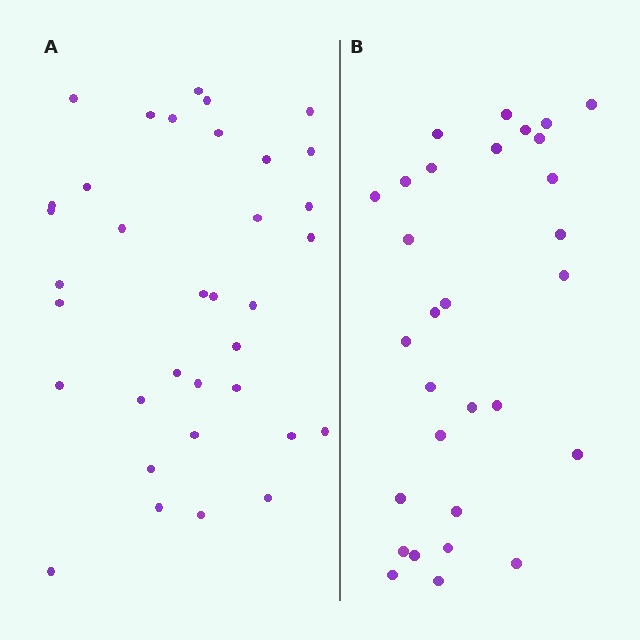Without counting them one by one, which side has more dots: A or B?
Region A (the left region) has more dots.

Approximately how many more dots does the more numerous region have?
Region A has about 5 more dots than region B.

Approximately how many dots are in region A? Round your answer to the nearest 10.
About 40 dots. (The exact count is 35, which rounds to 40.)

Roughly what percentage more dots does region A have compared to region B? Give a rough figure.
About 15% more.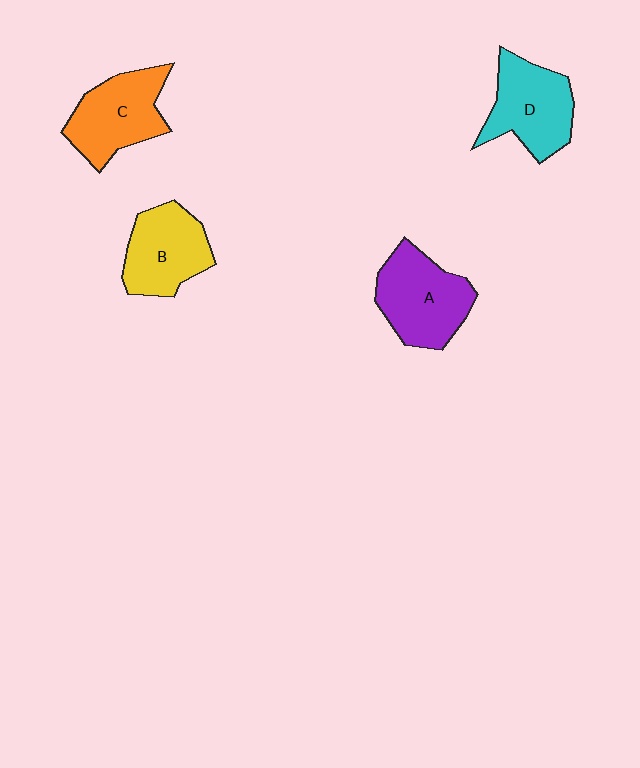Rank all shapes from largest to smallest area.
From largest to smallest: A (purple), D (cyan), C (orange), B (yellow).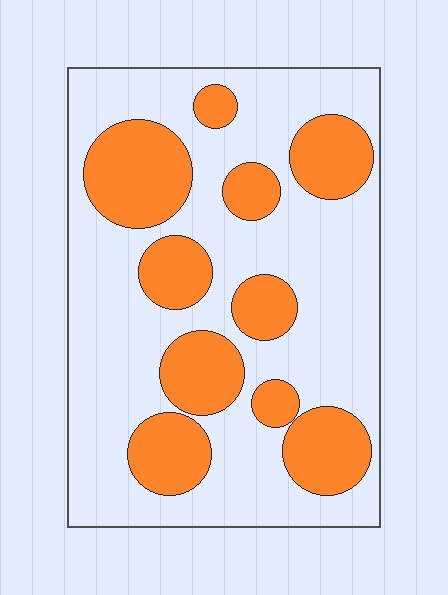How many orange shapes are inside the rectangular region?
10.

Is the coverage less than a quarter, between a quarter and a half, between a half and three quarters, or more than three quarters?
Between a quarter and a half.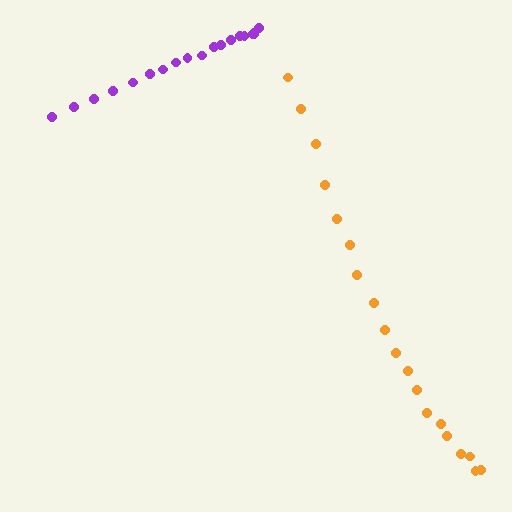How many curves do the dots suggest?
There are 2 distinct paths.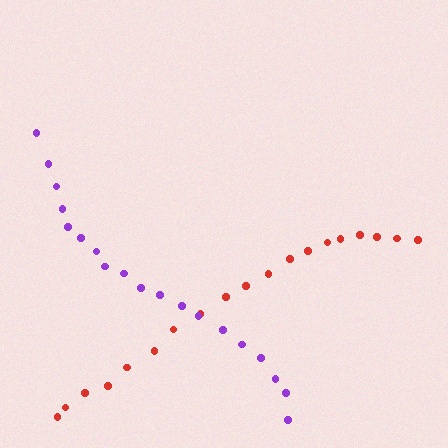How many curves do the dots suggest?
There are 2 distinct paths.